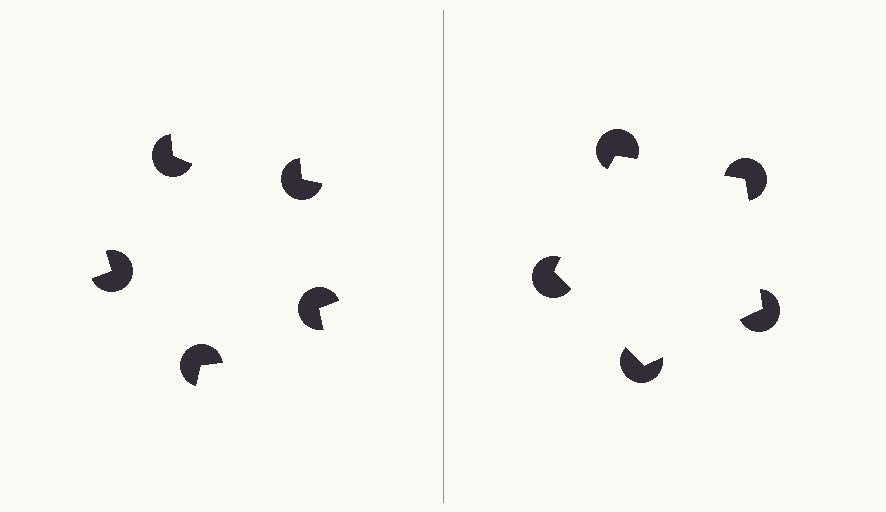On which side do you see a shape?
An illusory pentagon appears on the right side. On the left side the wedge cuts are rotated, so no coherent shape forms.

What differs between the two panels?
The pac-man discs are positioned identically on both sides; only the wedge orientations differ. On the right they align to a pentagon; on the left they are misaligned.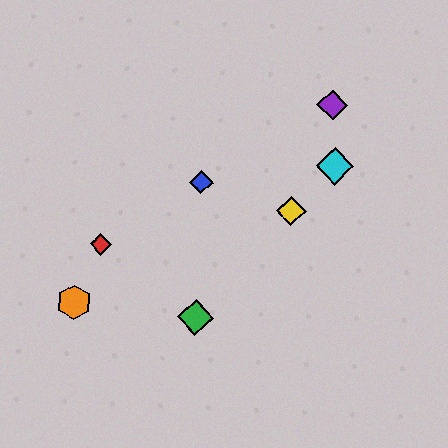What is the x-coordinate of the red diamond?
The red diamond is at x≈101.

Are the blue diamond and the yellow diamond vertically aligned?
No, the blue diamond is at x≈201 and the yellow diamond is at x≈291.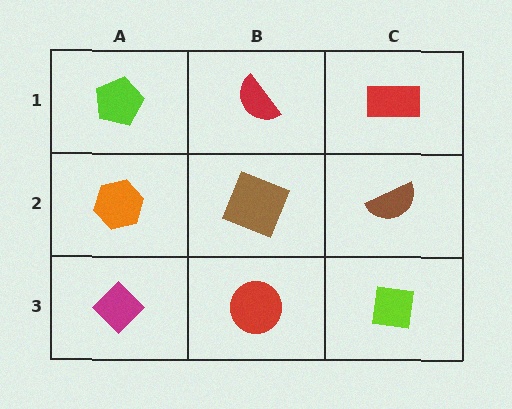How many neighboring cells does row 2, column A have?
3.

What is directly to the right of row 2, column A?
A brown square.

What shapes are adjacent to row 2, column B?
A red semicircle (row 1, column B), a red circle (row 3, column B), an orange hexagon (row 2, column A), a brown semicircle (row 2, column C).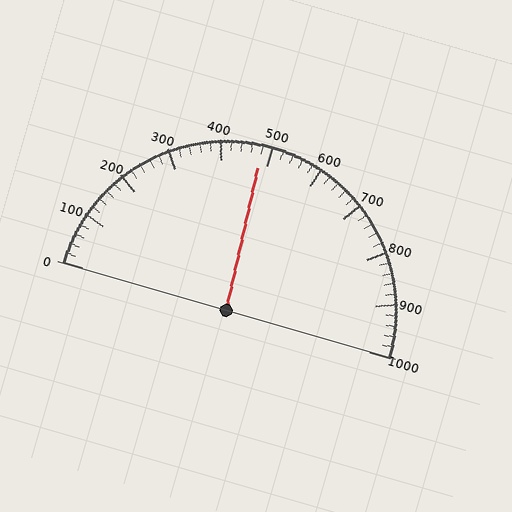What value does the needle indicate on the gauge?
The needle indicates approximately 480.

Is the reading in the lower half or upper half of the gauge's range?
The reading is in the lower half of the range (0 to 1000).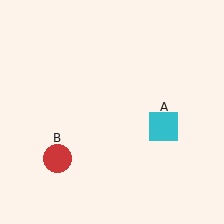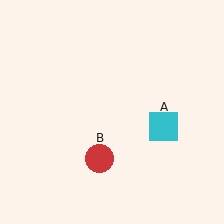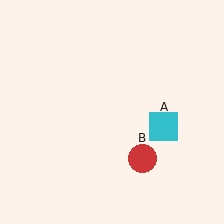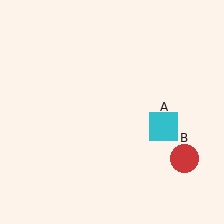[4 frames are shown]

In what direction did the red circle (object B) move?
The red circle (object B) moved right.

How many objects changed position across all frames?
1 object changed position: red circle (object B).